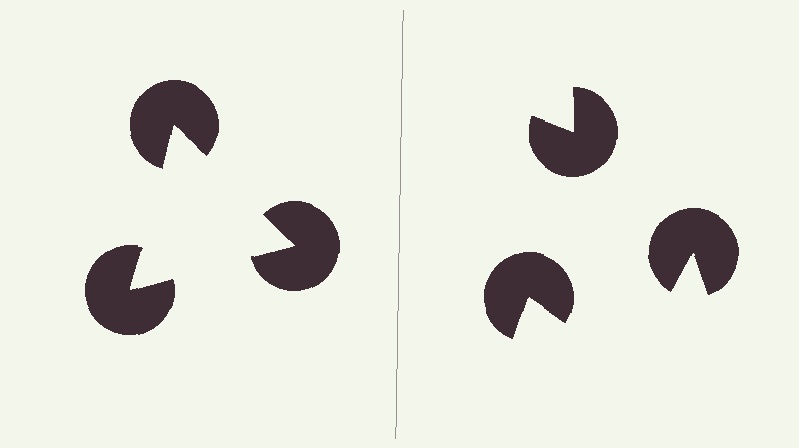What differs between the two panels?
The pac-man discs are positioned identically on both sides; only the wedge orientations differ. On the left they align to a triangle; on the right they are misaligned.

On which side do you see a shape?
An illusory triangle appears on the left side. On the right side the wedge cuts are rotated, so no coherent shape forms.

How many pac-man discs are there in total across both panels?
6 — 3 on each side.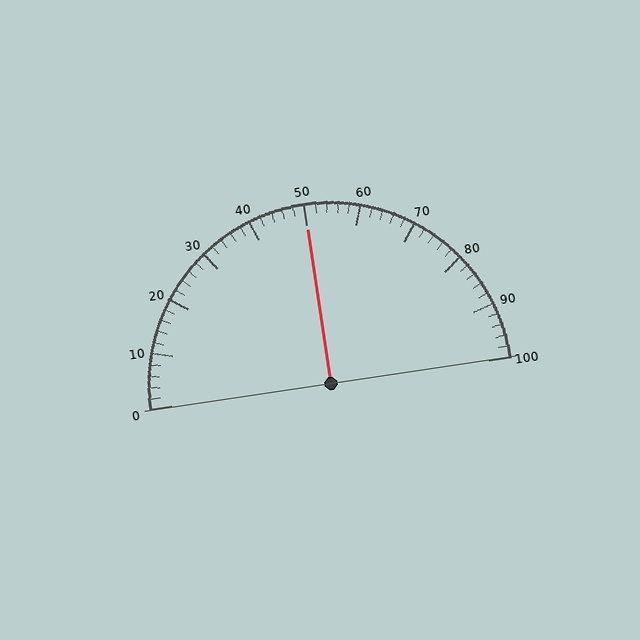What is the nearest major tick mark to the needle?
The nearest major tick mark is 50.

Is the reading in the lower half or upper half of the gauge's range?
The reading is in the upper half of the range (0 to 100).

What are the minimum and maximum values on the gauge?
The gauge ranges from 0 to 100.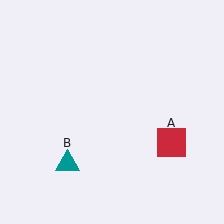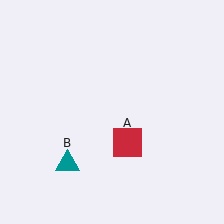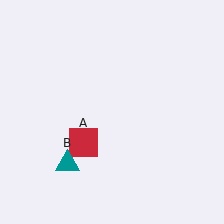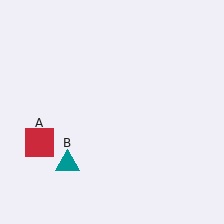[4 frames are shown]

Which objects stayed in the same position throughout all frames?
Teal triangle (object B) remained stationary.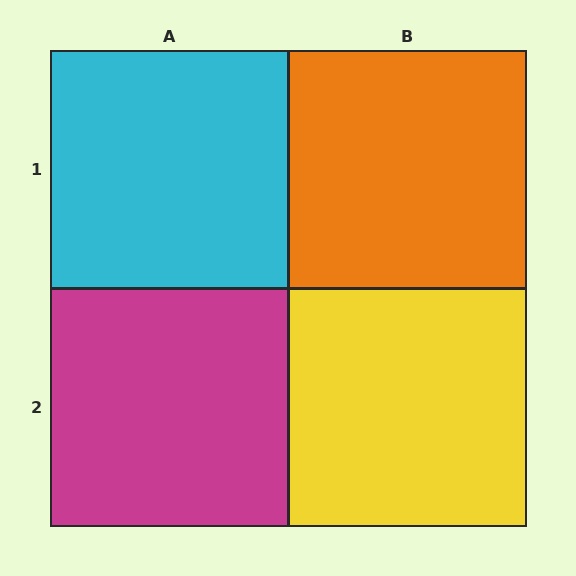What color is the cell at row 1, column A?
Cyan.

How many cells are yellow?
1 cell is yellow.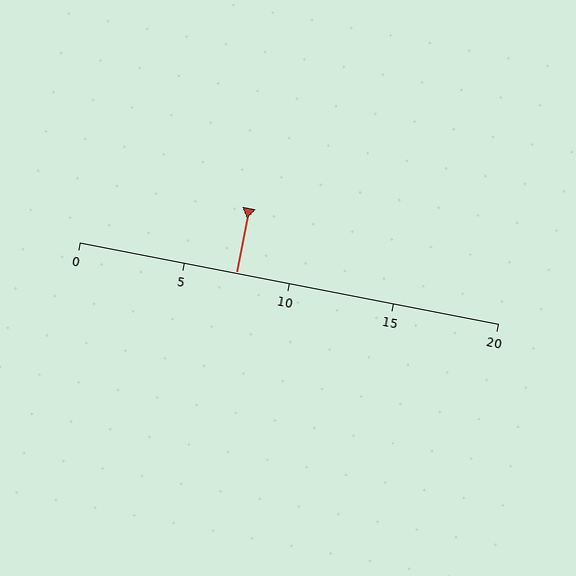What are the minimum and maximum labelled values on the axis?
The axis runs from 0 to 20.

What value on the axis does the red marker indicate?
The marker indicates approximately 7.5.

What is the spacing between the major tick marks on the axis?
The major ticks are spaced 5 apart.